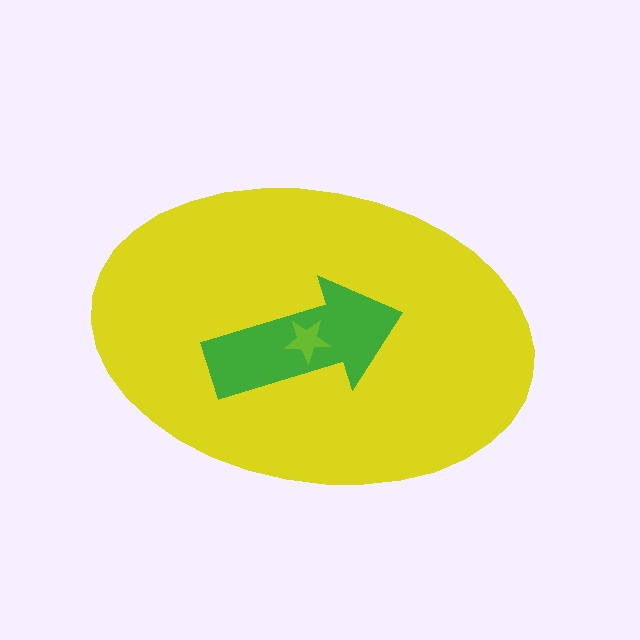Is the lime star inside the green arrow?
Yes.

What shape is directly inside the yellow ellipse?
The green arrow.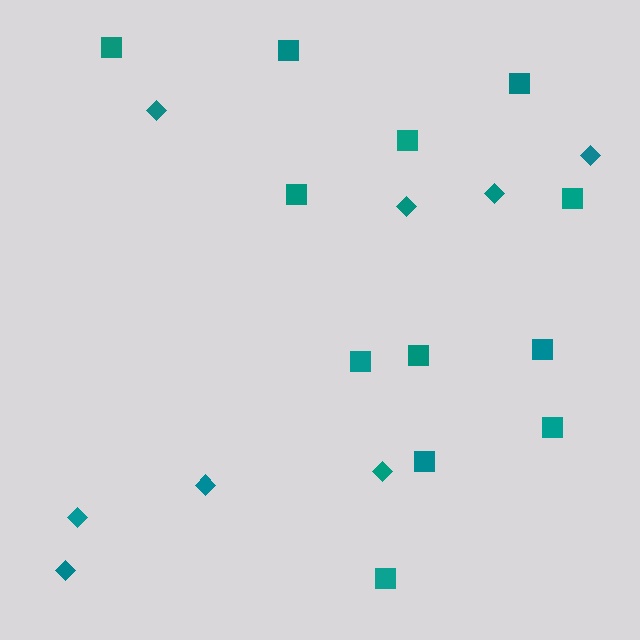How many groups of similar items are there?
There are 2 groups: one group of squares (12) and one group of diamonds (8).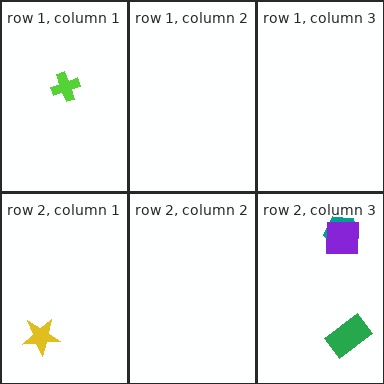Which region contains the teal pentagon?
The row 2, column 3 region.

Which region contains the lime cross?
The row 1, column 1 region.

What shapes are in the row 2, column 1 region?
The yellow star.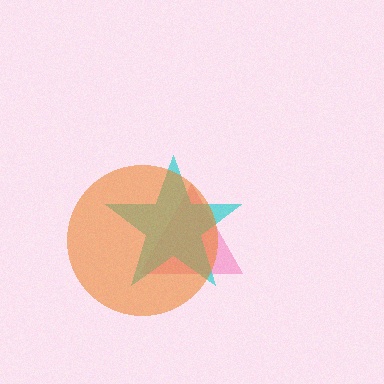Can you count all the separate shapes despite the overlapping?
Yes, there are 3 separate shapes.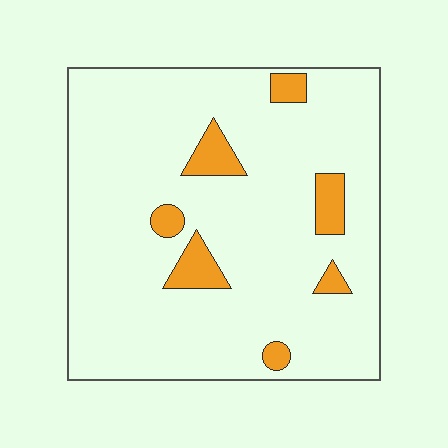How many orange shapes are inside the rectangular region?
7.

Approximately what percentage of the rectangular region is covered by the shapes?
Approximately 10%.